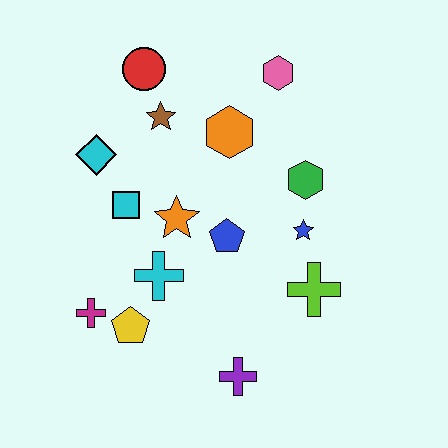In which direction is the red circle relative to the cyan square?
The red circle is above the cyan square.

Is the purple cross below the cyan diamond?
Yes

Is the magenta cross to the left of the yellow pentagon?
Yes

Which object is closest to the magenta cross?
The yellow pentagon is closest to the magenta cross.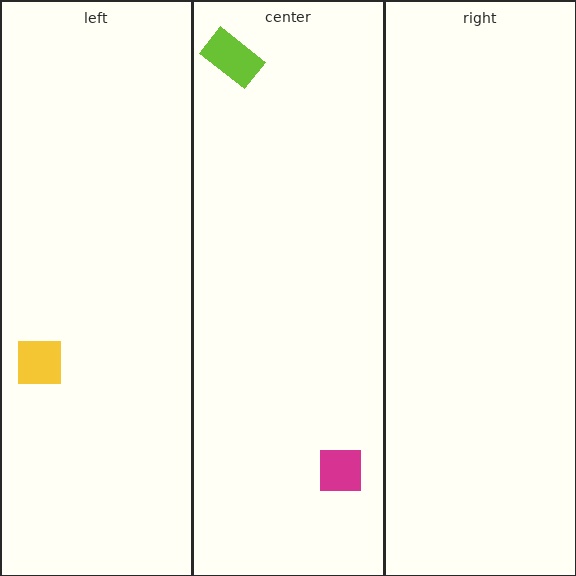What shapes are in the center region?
The lime rectangle, the magenta square.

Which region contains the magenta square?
The center region.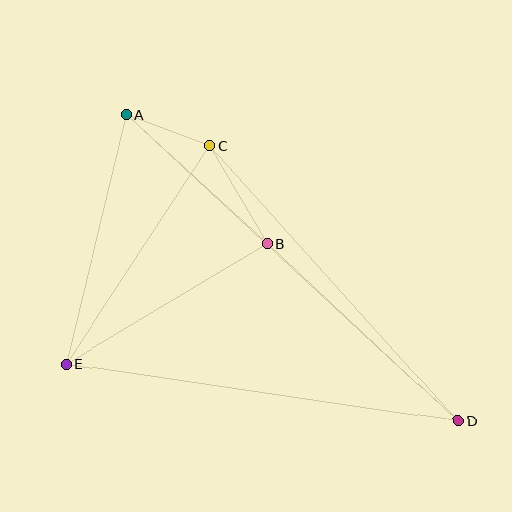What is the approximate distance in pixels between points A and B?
The distance between A and B is approximately 191 pixels.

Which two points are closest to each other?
Points A and C are closest to each other.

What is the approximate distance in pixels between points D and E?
The distance between D and E is approximately 396 pixels.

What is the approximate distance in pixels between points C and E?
The distance between C and E is approximately 261 pixels.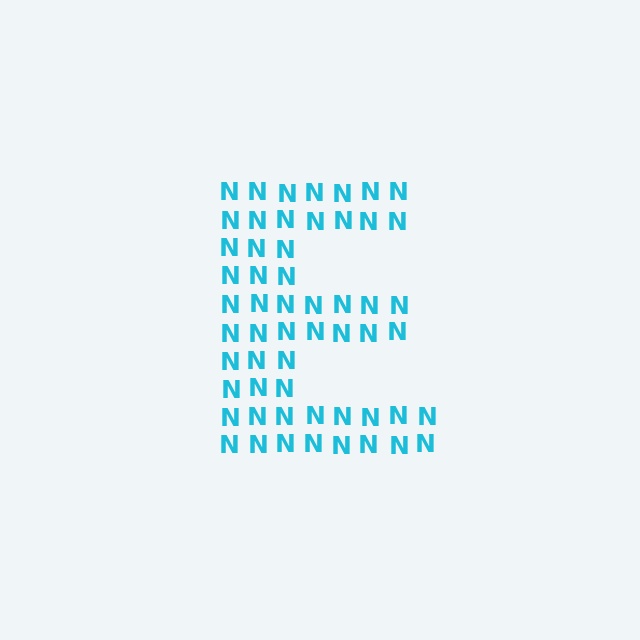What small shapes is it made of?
It is made of small letter N's.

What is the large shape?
The large shape is the letter E.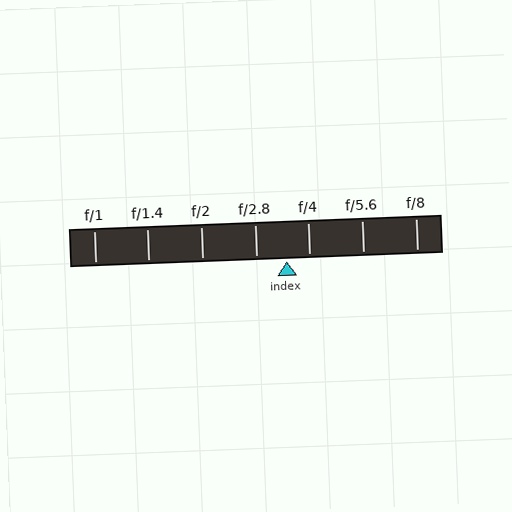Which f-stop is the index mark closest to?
The index mark is closest to f/4.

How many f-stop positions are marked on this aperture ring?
There are 7 f-stop positions marked.